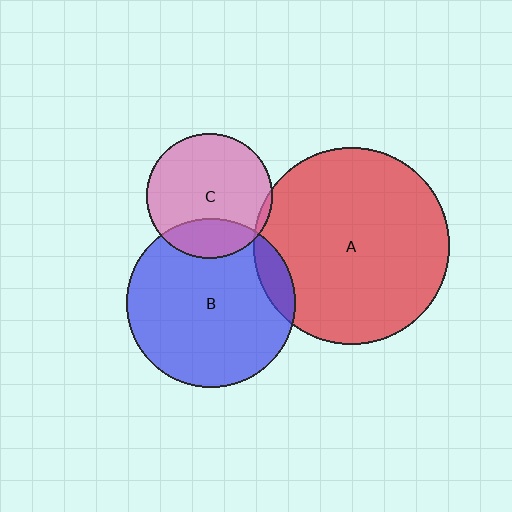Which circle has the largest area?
Circle A (red).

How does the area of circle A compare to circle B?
Approximately 1.4 times.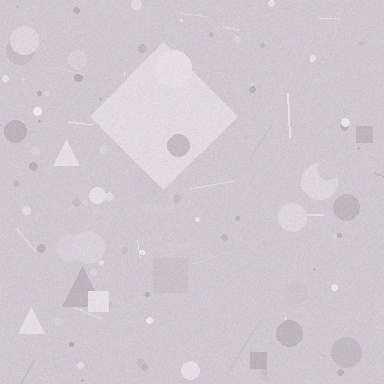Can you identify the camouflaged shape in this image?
The camouflaged shape is a diamond.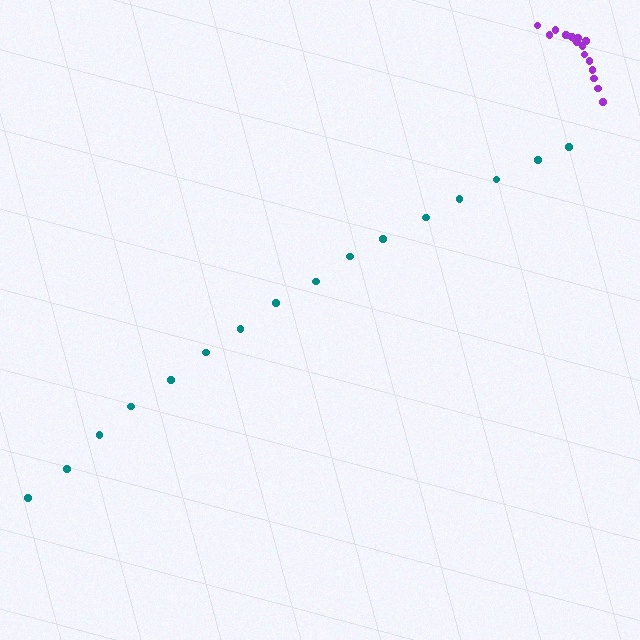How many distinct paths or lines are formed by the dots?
There are 2 distinct paths.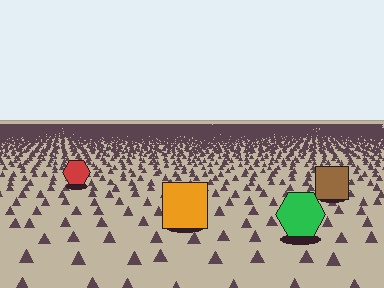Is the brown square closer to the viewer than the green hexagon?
No. The green hexagon is closer — you can tell from the texture gradient: the ground texture is coarser near it.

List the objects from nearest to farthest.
From nearest to farthest: the green hexagon, the orange square, the brown square, the red hexagon.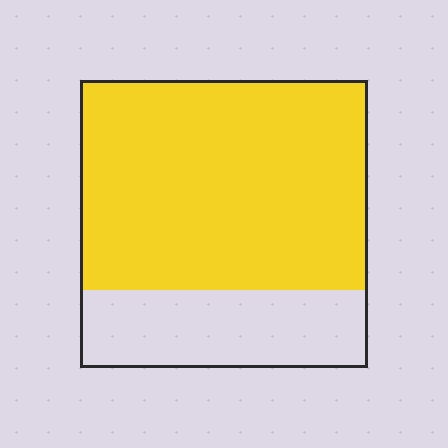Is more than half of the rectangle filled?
Yes.